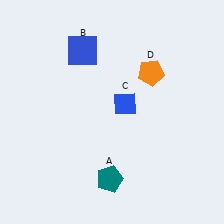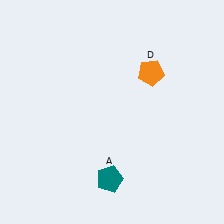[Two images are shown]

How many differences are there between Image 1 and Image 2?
There are 2 differences between the two images.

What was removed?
The blue diamond (C), the blue square (B) were removed in Image 2.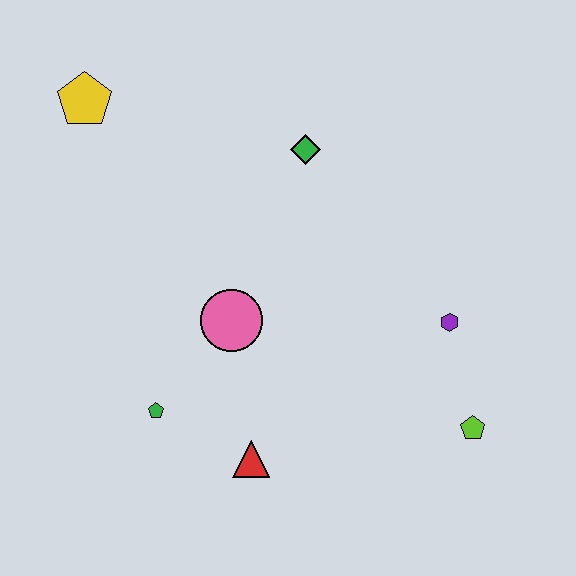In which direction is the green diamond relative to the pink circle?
The green diamond is above the pink circle.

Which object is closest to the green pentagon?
The red triangle is closest to the green pentagon.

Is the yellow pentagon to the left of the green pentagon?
Yes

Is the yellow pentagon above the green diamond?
Yes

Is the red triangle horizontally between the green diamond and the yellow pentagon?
Yes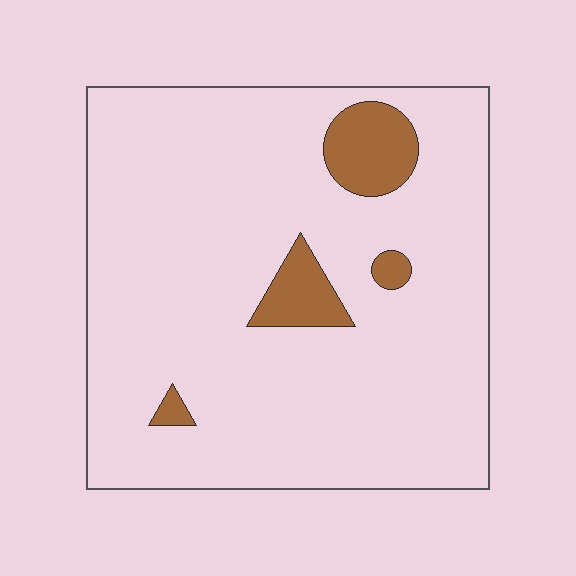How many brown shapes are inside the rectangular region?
4.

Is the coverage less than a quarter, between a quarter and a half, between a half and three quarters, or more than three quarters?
Less than a quarter.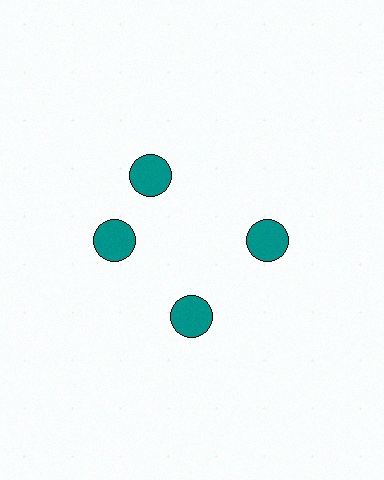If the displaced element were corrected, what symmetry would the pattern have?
It would have 4-fold rotational symmetry — the pattern would map onto itself every 90 degrees.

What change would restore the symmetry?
The symmetry would be restored by rotating it back into even spacing with its neighbors so that all 4 circles sit at equal angles and equal distance from the center.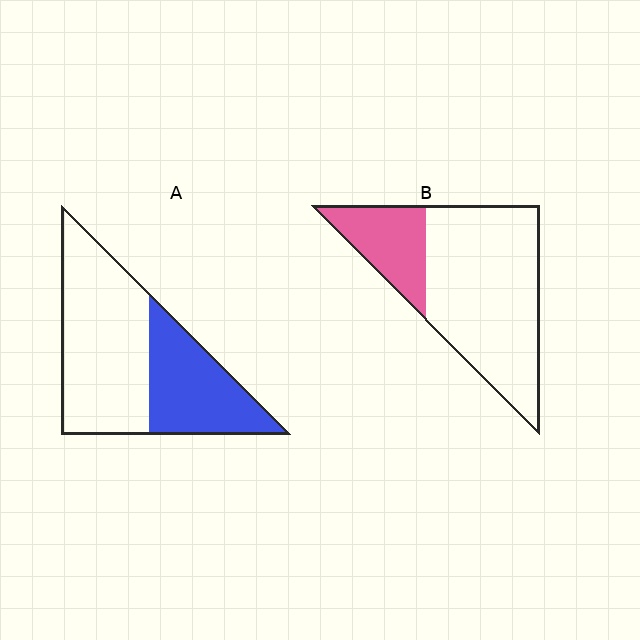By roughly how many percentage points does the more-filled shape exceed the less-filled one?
By roughly 15 percentage points (A over B).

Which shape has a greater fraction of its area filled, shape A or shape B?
Shape A.